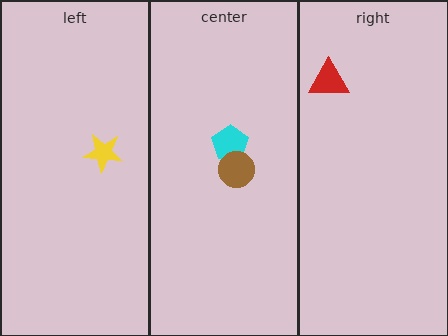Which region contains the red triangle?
The right region.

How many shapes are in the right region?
1.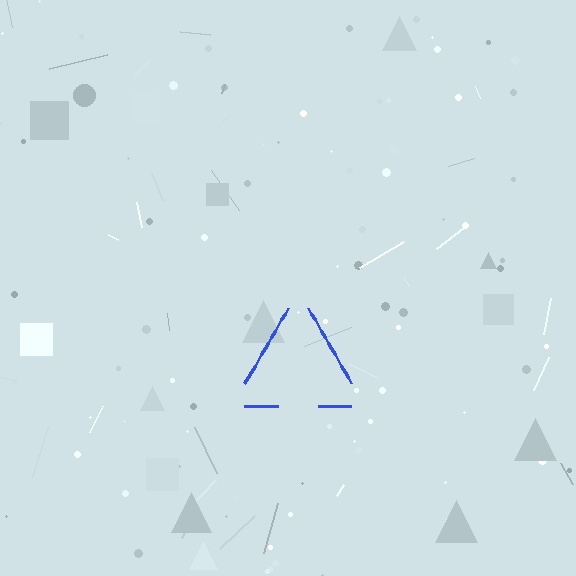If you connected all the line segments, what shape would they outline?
They would outline a triangle.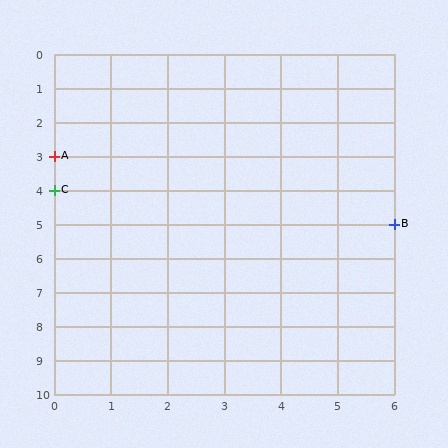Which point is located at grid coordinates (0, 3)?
Point A is at (0, 3).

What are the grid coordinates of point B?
Point B is at grid coordinates (6, 5).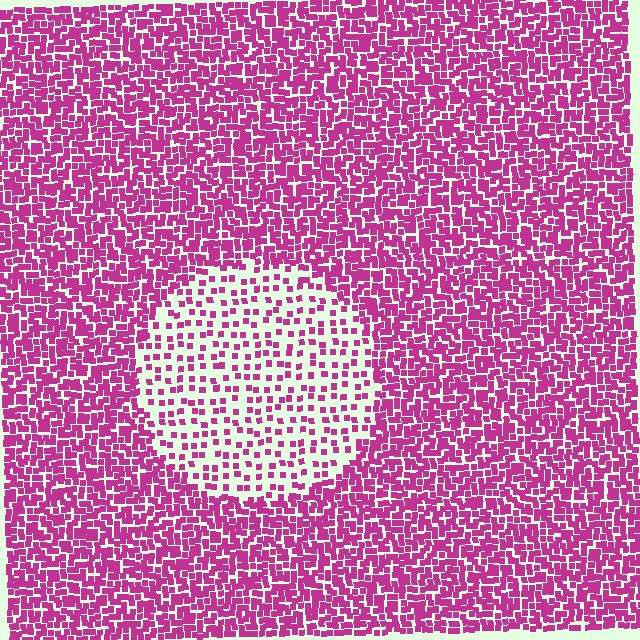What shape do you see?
I see a circle.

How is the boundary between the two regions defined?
The boundary is defined by a change in element density (approximately 2.6x ratio). All elements are the same color, size, and shape.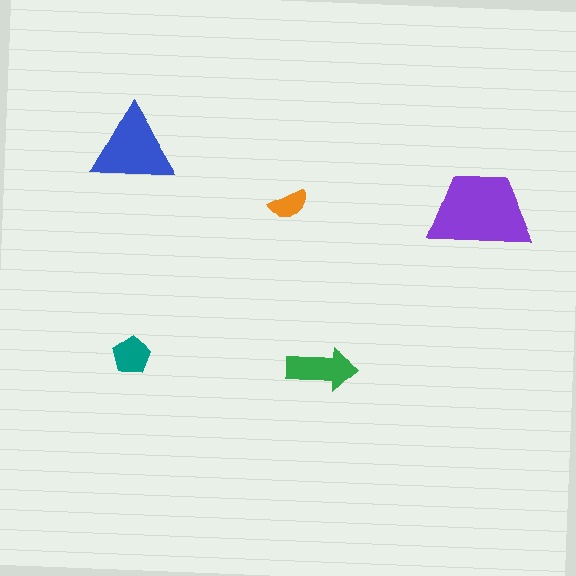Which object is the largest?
The purple trapezoid.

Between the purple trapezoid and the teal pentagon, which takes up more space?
The purple trapezoid.